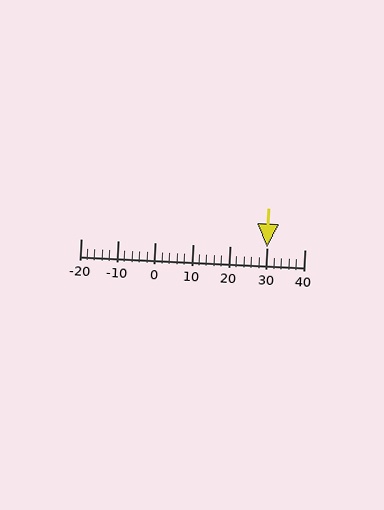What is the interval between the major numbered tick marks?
The major tick marks are spaced 10 units apart.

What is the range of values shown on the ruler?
The ruler shows values from -20 to 40.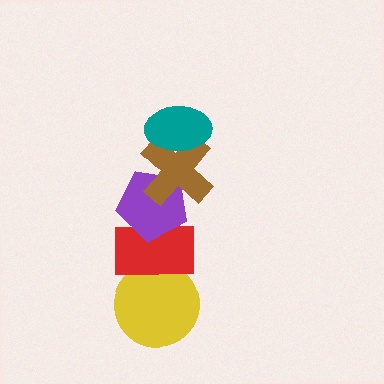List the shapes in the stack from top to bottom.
From top to bottom: the teal ellipse, the brown cross, the purple pentagon, the red rectangle, the yellow circle.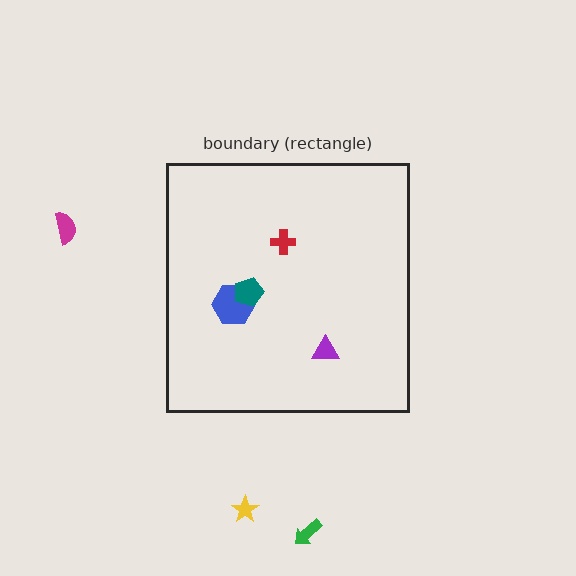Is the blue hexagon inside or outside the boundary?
Inside.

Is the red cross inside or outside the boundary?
Inside.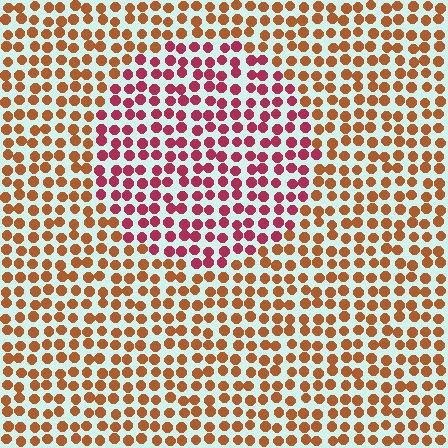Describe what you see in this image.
The image is filled with small brown elements in a uniform arrangement. A circle-shaped region is visible where the elements are tinted to a slightly different hue, forming a subtle color boundary.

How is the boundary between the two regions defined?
The boundary is defined purely by a slight shift in hue (about 42 degrees). Spacing, size, and orientation are identical on both sides.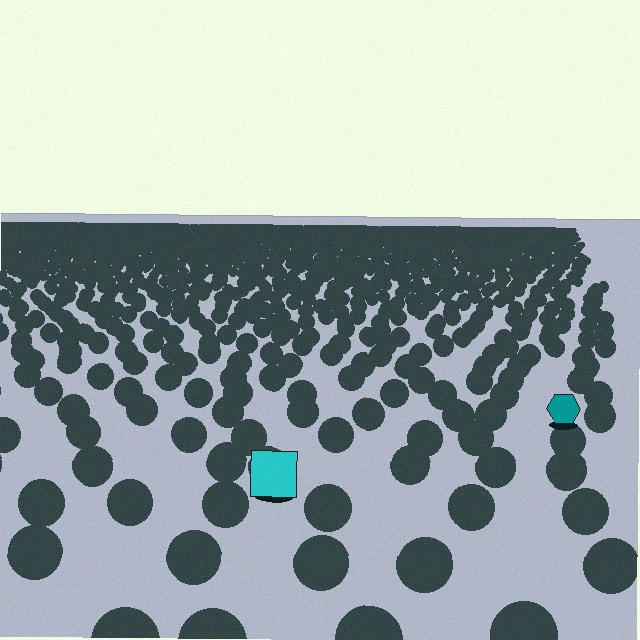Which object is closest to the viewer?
The cyan square is closest. The texture marks near it are larger and more spread out.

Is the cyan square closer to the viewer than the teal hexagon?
Yes. The cyan square is closer — you can tell from the texture gradient: the ground texture is coarser near it.